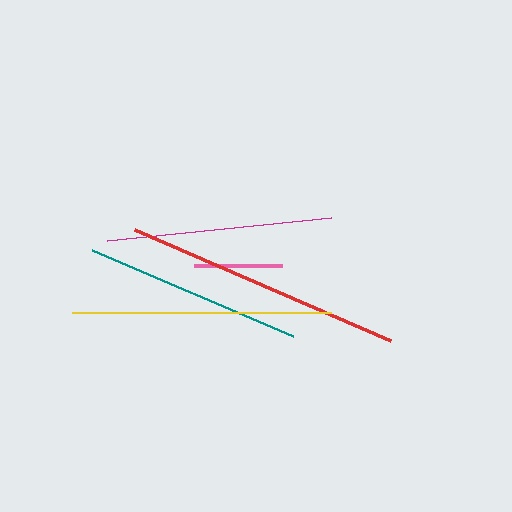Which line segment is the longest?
The red line is the longest at approximately 279 pixels.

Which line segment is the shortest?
The pink line is the shortest at approximately 88 pixels.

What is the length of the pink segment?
The pink segment is approximately 88 pixels long.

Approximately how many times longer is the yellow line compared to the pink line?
The yellow line is approximately 2.9 times the length of the pink line.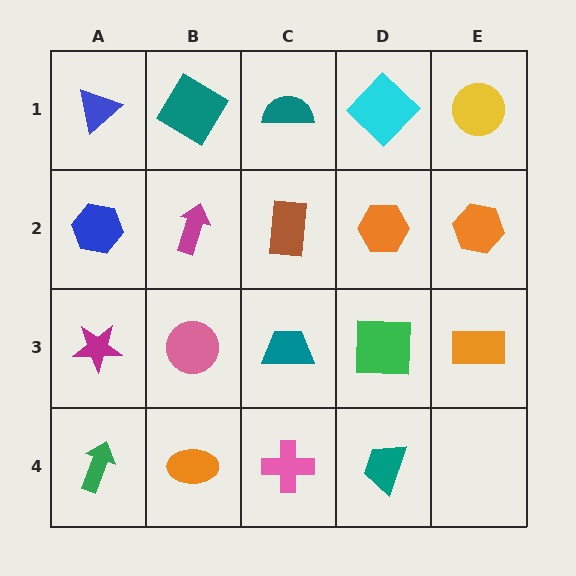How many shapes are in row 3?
5 shapes.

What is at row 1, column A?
A blue triangle.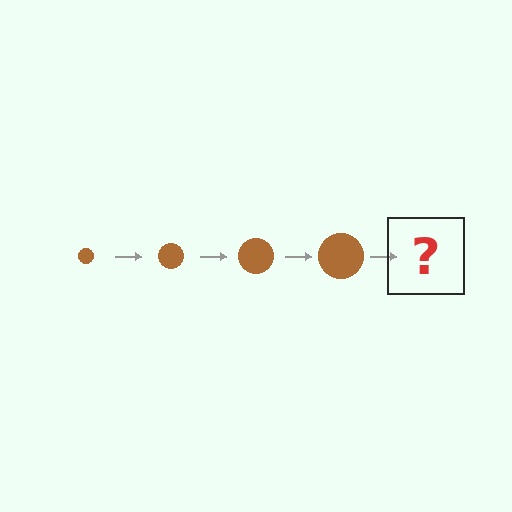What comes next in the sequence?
The next element should be a brown circle, larger than the previous one.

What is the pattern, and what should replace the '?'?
The pattern is that the circle gets progressively larger each step. The '?' should be a brown circle, larger than the previous one.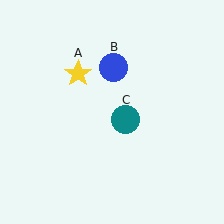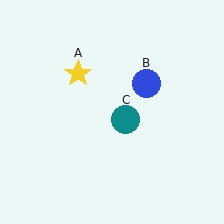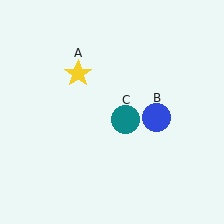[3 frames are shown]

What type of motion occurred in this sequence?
The blue circle (object B) rotated clockwise around the center of the scene.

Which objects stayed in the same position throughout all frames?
Yellow star (object A) and teal circle (object C) remained stationary.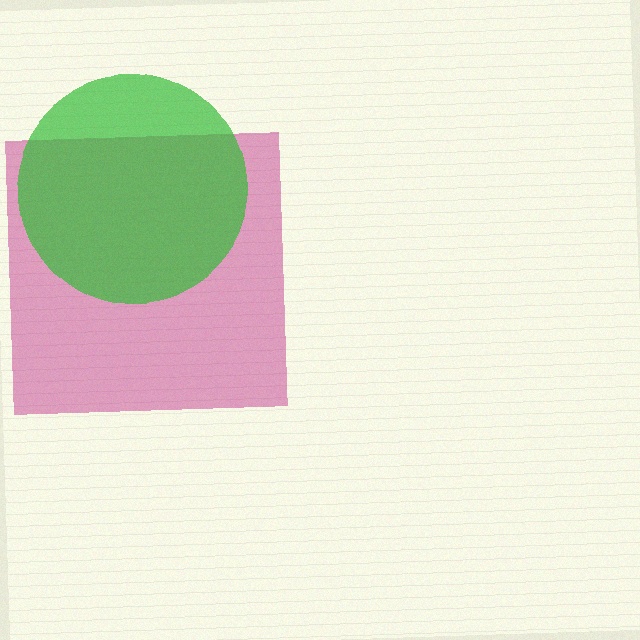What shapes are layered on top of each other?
The layered shapes are: a magenta square, a green circle.